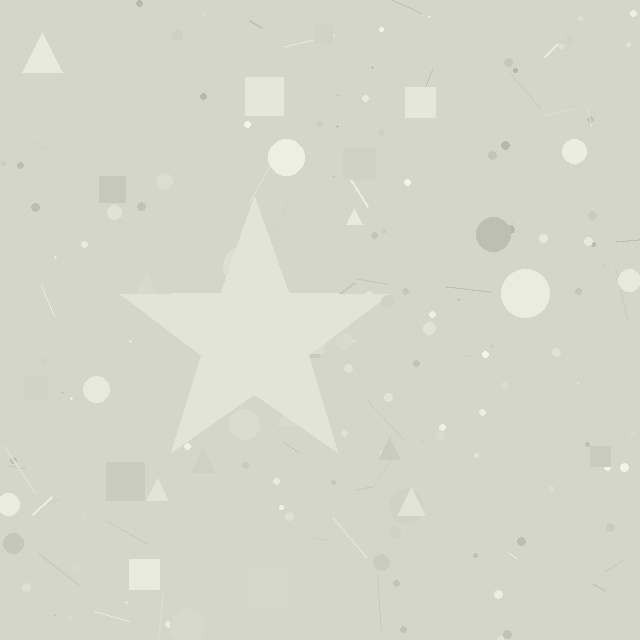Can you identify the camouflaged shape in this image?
The camouflaged shape is a star.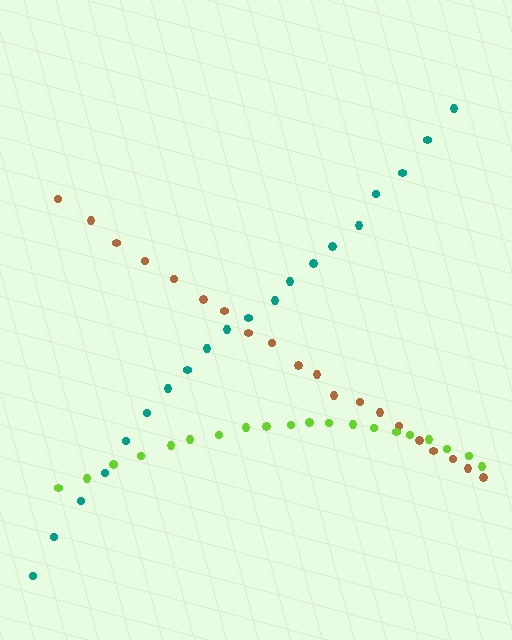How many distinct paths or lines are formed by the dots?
There are 3 distinct paths.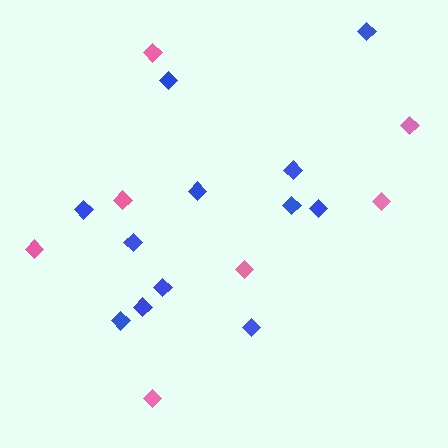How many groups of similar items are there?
There are 2 groups: one group of pink diamonds (7) and one group of blue diamonds (12).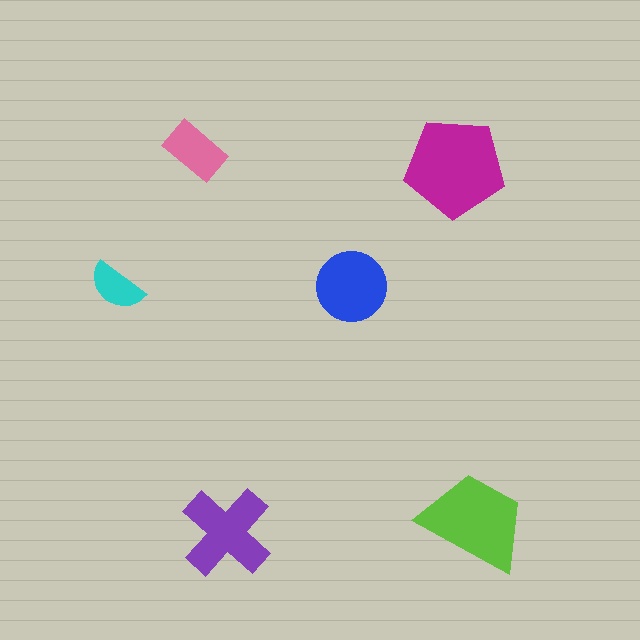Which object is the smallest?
The cyan semicircle.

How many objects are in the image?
There are 6 objects in the image.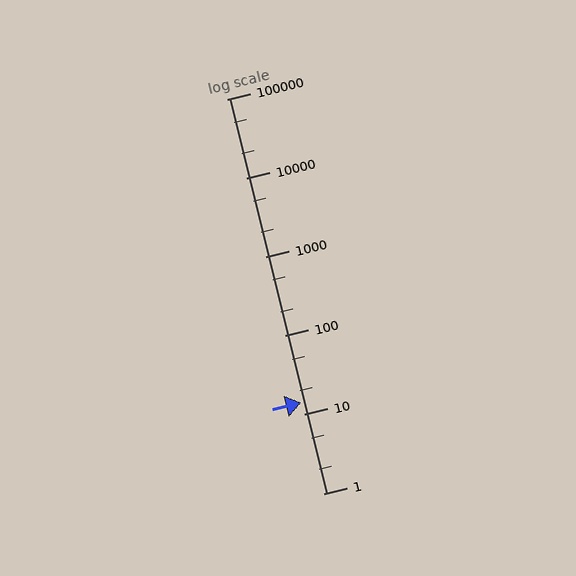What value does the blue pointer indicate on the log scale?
The pointer indicates approximately 14.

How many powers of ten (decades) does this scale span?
The scale spans 5 decades, from 1 to 100000.